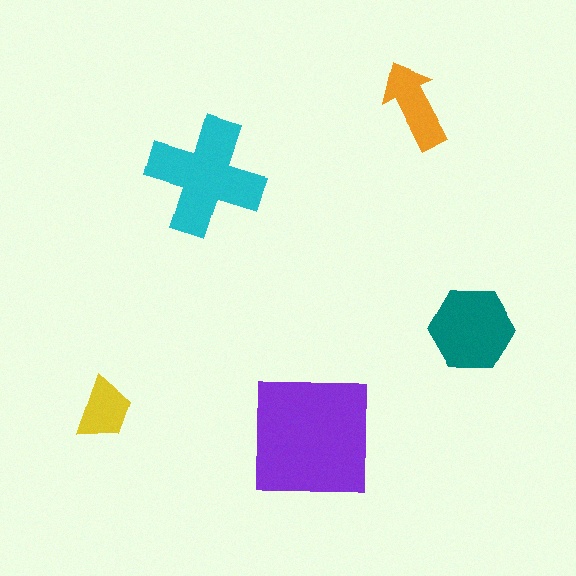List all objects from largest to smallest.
The purple square, the cyan cross, the teal hexagon, the orange arrow, the yellow trapezoid.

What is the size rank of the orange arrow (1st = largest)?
4th.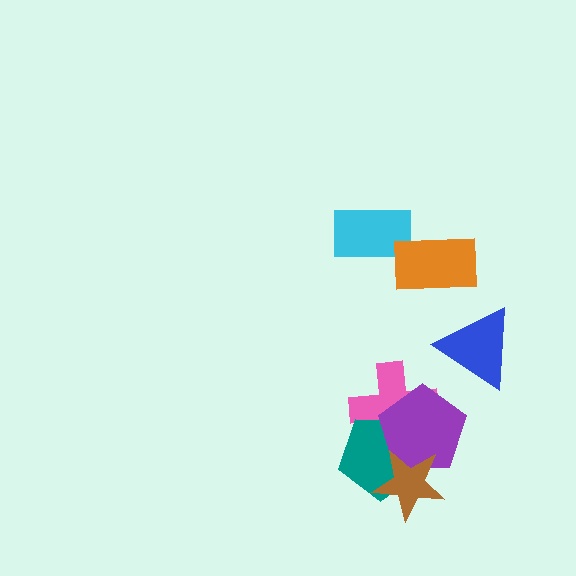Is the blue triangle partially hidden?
No, no other shape covers it.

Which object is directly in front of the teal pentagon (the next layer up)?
The purple pentagon is directly in front of the teal pentagon.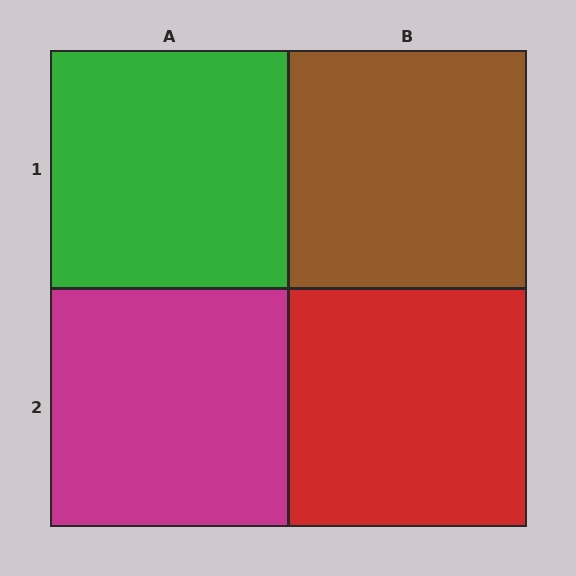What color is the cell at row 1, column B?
Brown.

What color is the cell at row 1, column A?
Green.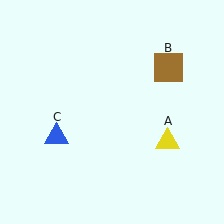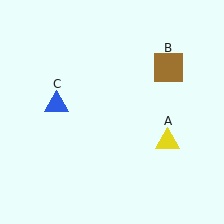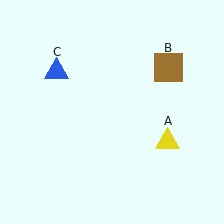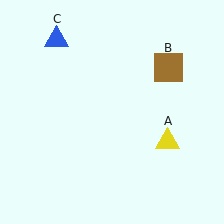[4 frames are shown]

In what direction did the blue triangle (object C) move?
The blue triangle (object C) moved up.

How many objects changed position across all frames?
1 object changed position: blue triangle (object C).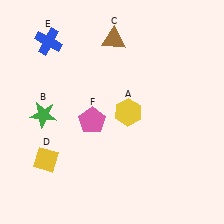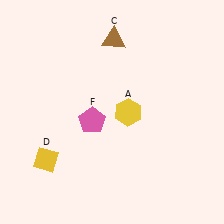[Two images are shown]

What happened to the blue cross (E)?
The blue cross (E) was removed in Image 2. It was in the top-left area of Image 1.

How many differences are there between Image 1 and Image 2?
There are 2 differences between the two images.